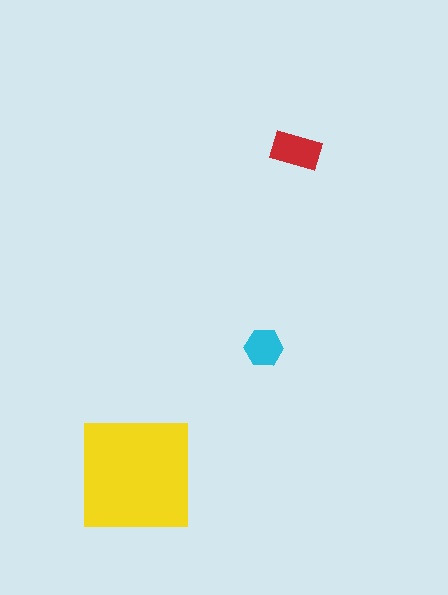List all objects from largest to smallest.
The yellow square, the red rectangle, the cyan hexagon.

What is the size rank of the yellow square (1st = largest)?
1st.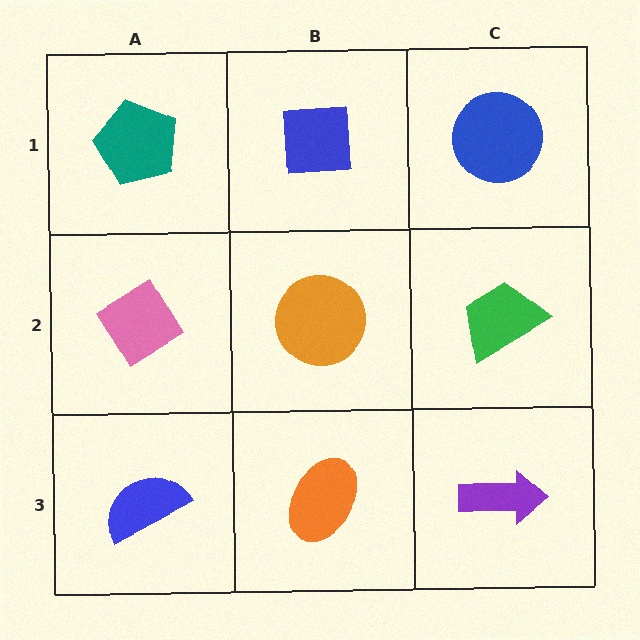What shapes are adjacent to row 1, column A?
A pink diamond (row 2, column A), a blue square (row 1, column B).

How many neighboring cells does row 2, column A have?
3.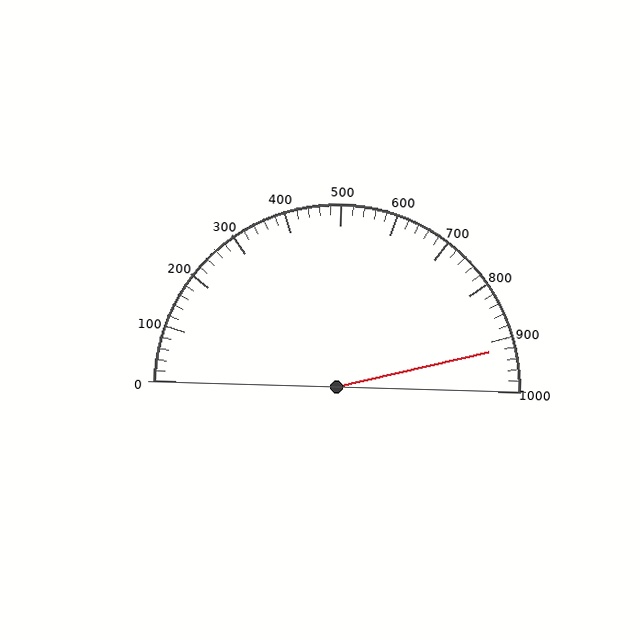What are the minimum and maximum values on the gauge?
The gauge ranges from 0 to 1000.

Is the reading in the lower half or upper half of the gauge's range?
The reading is in the upper half of the range (0 to 1000).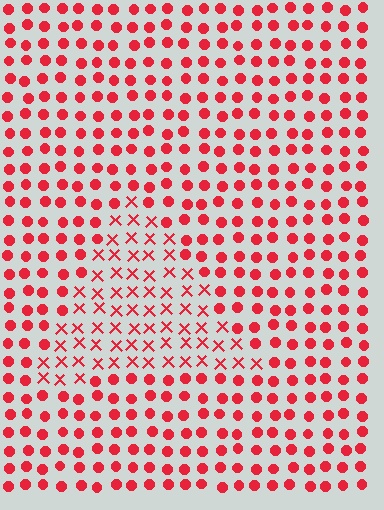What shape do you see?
I see a triangle.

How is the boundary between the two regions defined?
The boundary is defined by a change in element shape: X marks inside vs. circles outside. All elements share the same color and spacing.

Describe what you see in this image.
The image is filled with small red elements arranged in a uniform grid. A triangle-shaped region contains X marks, while the surrounding area contains circles. The boundary is defined purely by the change in element shape.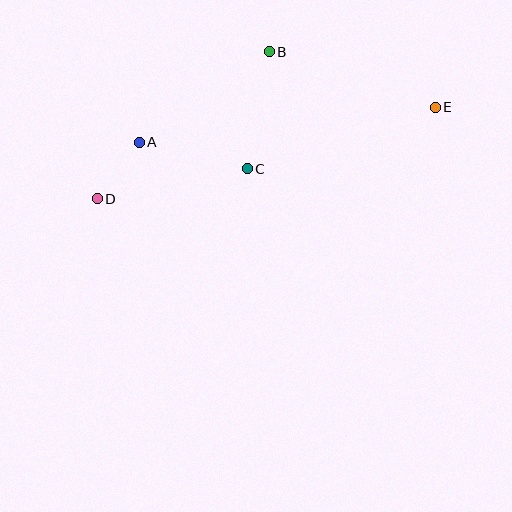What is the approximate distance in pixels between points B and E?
The distance between B and E is approximately 175 pixels.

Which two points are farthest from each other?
Points D and E are farthest from each other.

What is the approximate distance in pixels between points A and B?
The distance between A and B is approximately 159 pixels.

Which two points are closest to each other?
Points A and D are closest to each other.